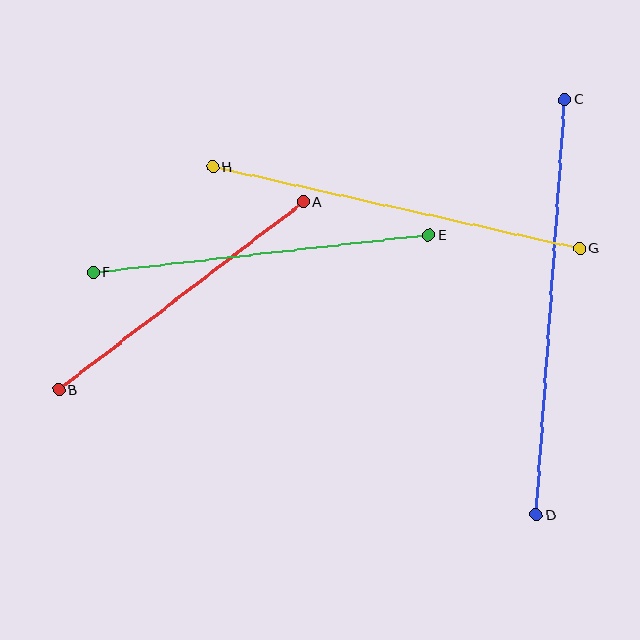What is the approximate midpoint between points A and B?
The midpoint is at approximately (181, 296) pixels.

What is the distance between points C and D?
The distance is approximately 416 pixels.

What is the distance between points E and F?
The distance is approximately 338 pixels.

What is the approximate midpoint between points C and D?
The midpoint is at approximately (551, 307) pixels.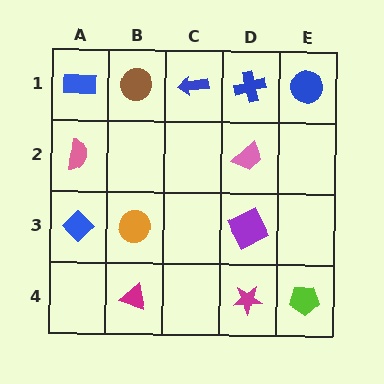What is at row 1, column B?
A brown circle.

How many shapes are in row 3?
3 shapes.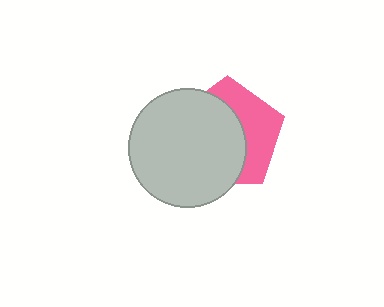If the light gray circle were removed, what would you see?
You would see the complete pink pentagon.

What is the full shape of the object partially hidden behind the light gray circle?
The partially hidden object is a pink pentagon.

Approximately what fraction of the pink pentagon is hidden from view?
Roughly 60% of the pink pentagon is hidden behind the light gray circle.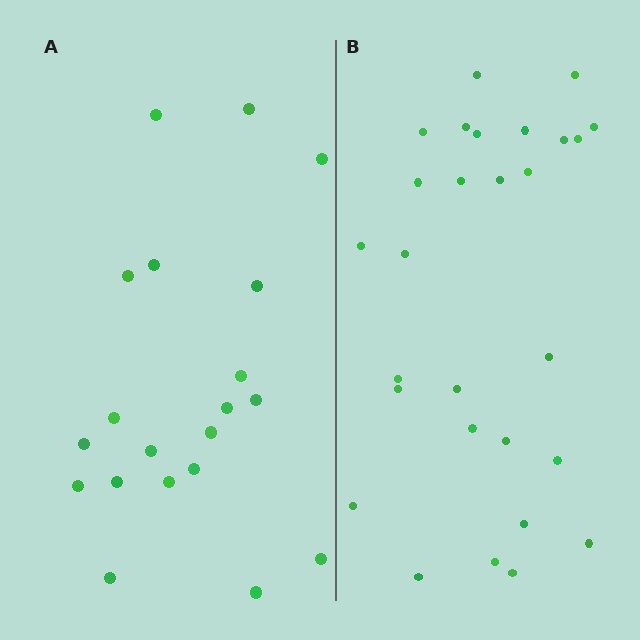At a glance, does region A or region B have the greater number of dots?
Region B (the right region) has more dots.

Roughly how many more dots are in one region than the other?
Region B has roughly 8 or so more dots than region A.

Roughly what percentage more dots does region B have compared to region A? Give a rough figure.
About 40% more.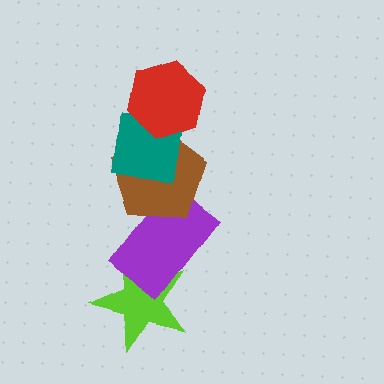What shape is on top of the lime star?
The purple rectangle is on top of the lime star.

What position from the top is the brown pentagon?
The brown pentagon is 3rd from the top.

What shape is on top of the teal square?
The red hexagon is on top of the teal square.